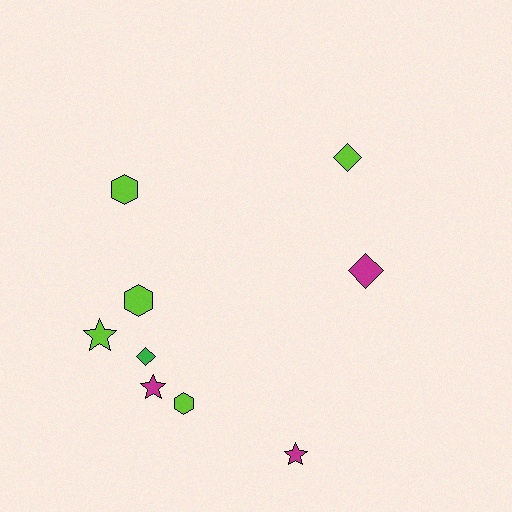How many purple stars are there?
There are no purple stars.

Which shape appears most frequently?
Hexagon, with 3 objects.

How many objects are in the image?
There are 9 objects.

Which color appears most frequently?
Lime, with 5 objects.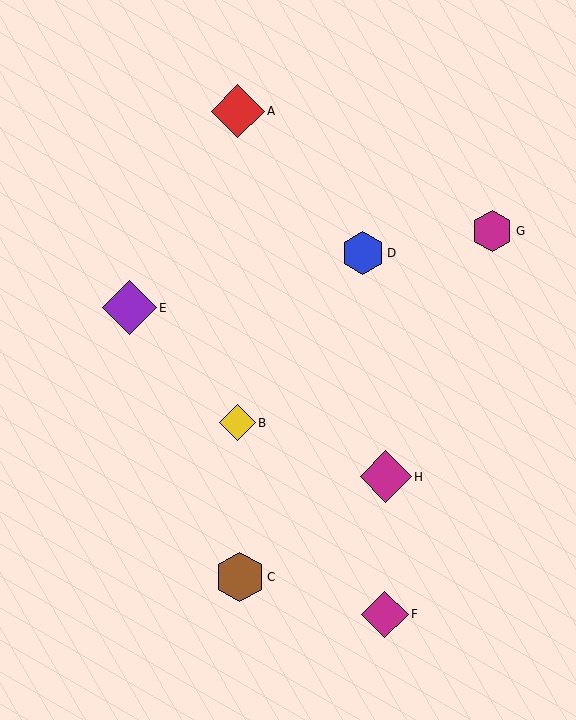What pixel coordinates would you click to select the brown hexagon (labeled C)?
Click at (240, 577) to select the brown hexagon C.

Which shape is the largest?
The purple diamond (labeled E) is the largest.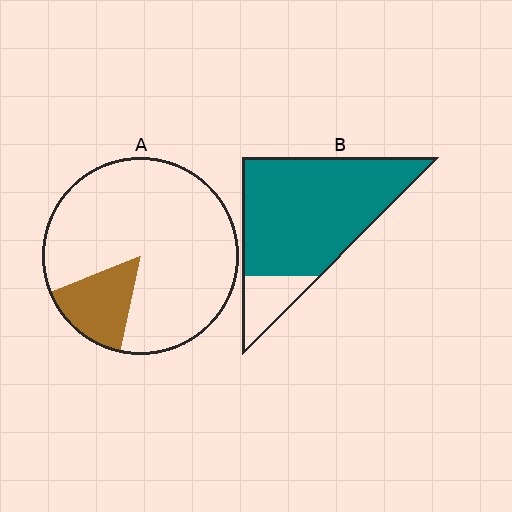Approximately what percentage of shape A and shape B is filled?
A is approximately 15% and B is approximately 85%.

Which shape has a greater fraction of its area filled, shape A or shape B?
Shape B.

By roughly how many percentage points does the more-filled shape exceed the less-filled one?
By roughly 70 percentage points (B over A).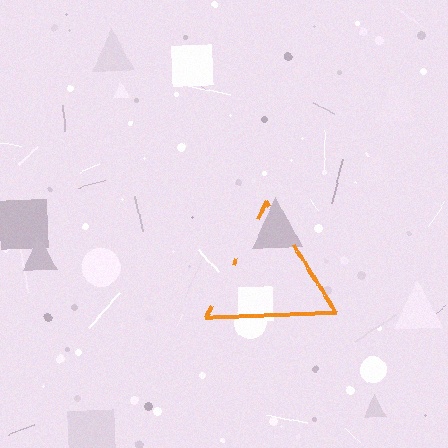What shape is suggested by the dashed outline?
The dashed outline suggests a triangle.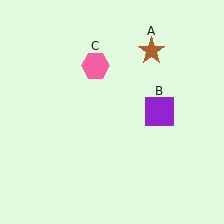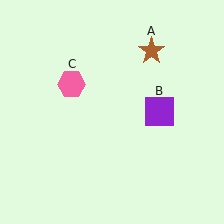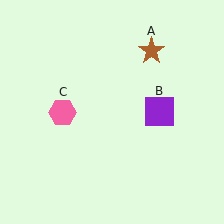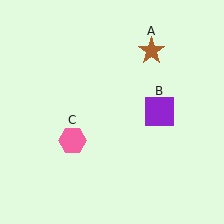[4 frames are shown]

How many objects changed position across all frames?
1 object changed position: pink hexagon (object C).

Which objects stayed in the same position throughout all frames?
Brown star (object A) and purple square (object B) remained stationary.